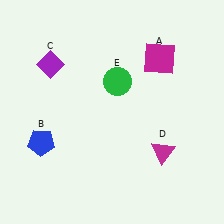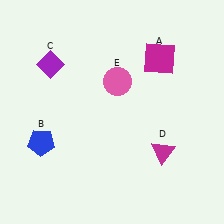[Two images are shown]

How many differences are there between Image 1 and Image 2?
There is 1 difference between the two images.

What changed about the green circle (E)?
In Image 1, E is green. In Image 2, it changed to pink.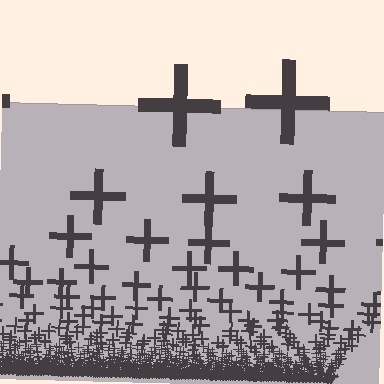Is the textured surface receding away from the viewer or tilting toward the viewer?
The surface appears to tilt toward the viewer. Texture elements get larger and sparser toward the top.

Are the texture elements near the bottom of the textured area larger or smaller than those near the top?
Smaller. The gradient is inverted — elements near the bottom are smaller and denser.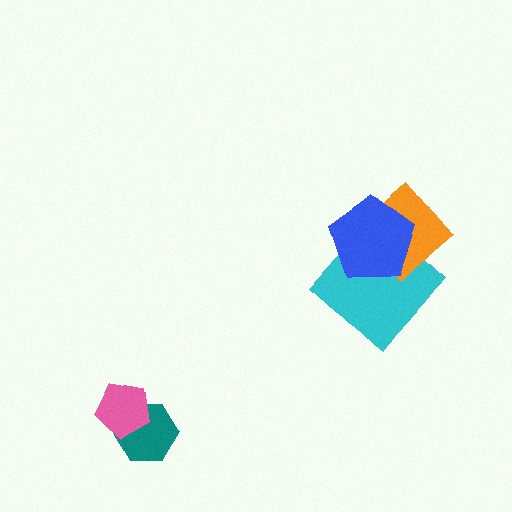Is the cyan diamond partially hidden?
Yes, it is partially covered by another shape.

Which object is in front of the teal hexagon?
The pink pentagon is in front of the teal hexagon.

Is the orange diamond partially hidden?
Yes, it is partially covered by another shape.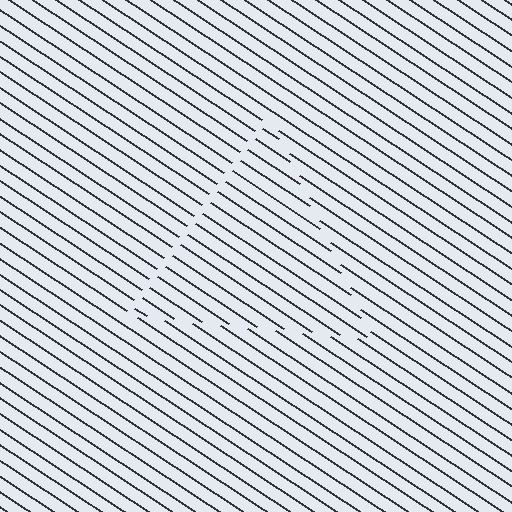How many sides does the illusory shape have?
3 sides — the line-ends trace a triangle.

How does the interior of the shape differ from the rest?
The interior of the shape contains the same grating, shifted by half a period — the contour is defined by the phase discontinuity where line-ends from the inner and outer gratings abut.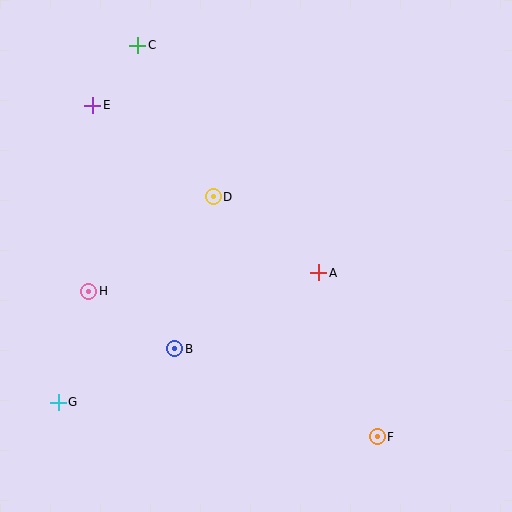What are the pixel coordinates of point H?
Point H is at (89, 291).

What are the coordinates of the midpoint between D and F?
The midpoint between D and F is at (295, 317).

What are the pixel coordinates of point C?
Point C is at (138, 45).